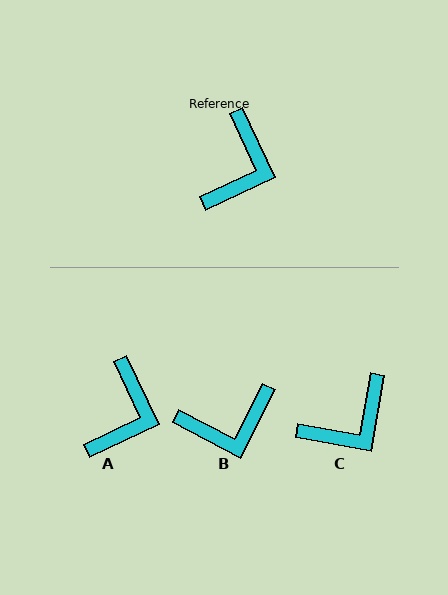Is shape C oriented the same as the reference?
No, it is off by about 36 degrees.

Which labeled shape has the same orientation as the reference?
A.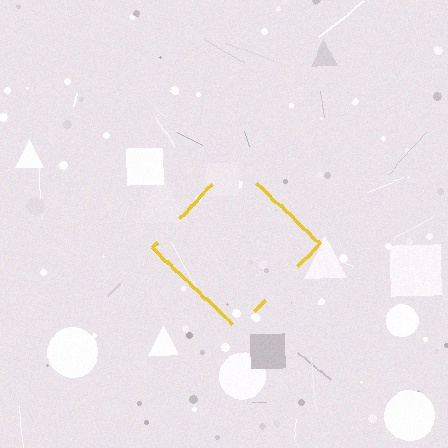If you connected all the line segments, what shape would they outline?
They would outline a diamond.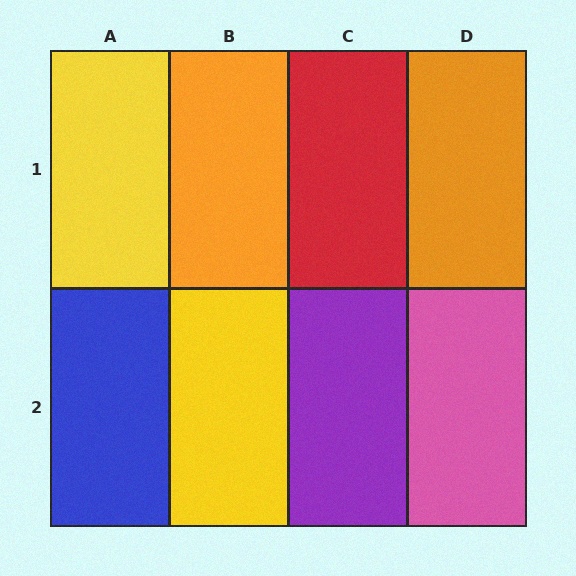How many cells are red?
1 cell is red.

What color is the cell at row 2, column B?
Yellow.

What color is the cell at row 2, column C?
Purple.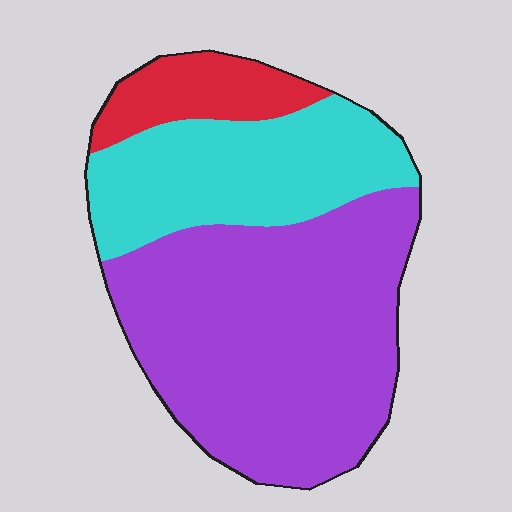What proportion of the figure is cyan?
Cyan takes up about one third (1/3) of the figure.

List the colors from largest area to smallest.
From largest to smallest: purple, cyan, red.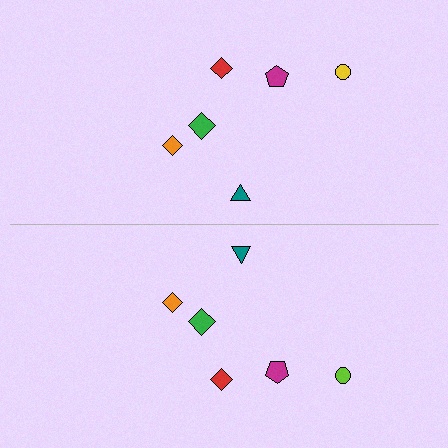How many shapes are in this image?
There are 12 shapes in this image.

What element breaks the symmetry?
The lime circle on the bottom side breaks the symmetry — its mirror counterpart is yellow.